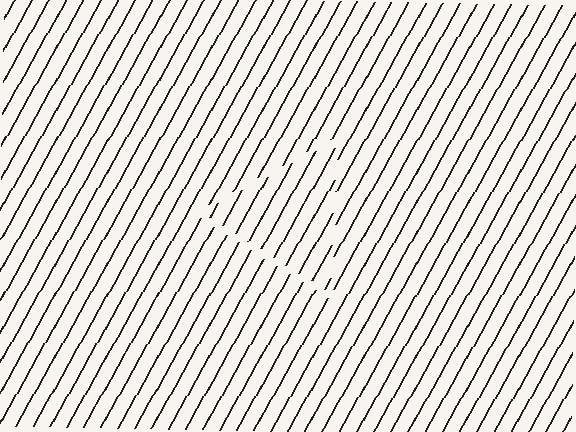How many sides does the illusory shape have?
3 sides — the line-ends trace a triangle.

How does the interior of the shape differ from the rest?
The interior of the shape contains the same grating, shifted by half a period — the contour is defined by the phase discontinuity where line-ends from the inner and outer gratings abut.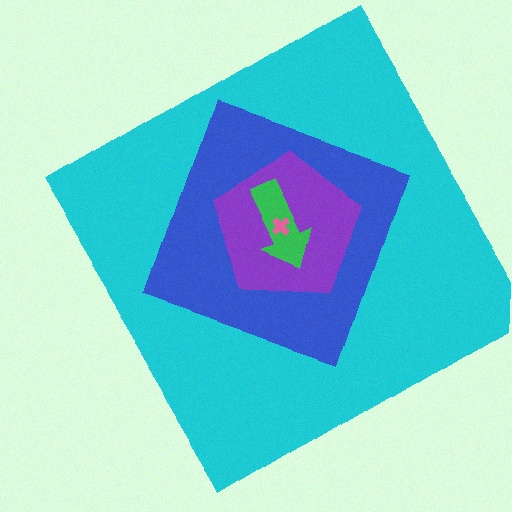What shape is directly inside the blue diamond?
The purple pentagon.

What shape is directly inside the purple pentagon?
The green arrow.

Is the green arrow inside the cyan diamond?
Yes.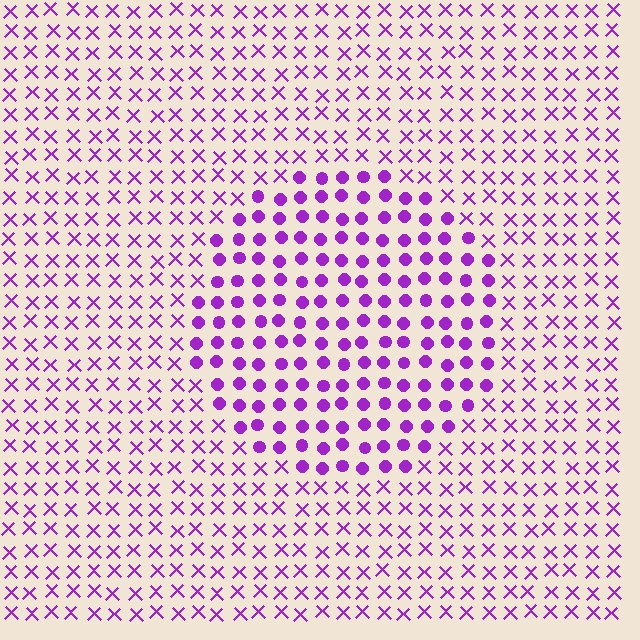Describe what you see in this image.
The image is filled with small purple elements arranged in a uniform grid. A circle-shaped region contains circles, while the surrounding area contains X marks. The boundary is defined purely by the change in element shape.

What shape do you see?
I see a circle.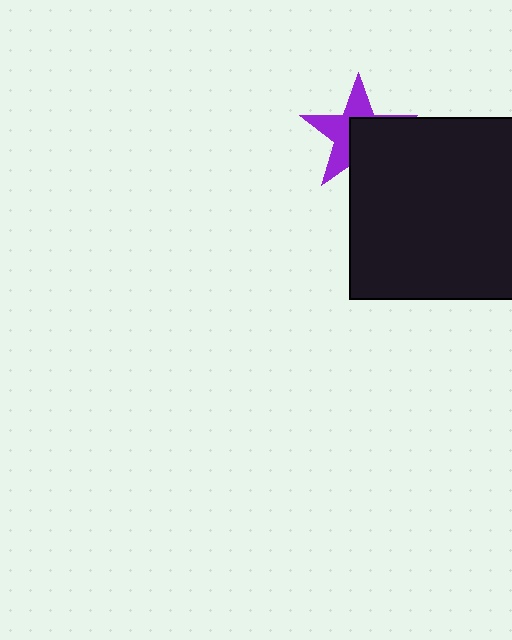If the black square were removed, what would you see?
You would see the complete purple star.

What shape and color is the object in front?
The object in front is a black square.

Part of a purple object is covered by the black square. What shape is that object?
It is a star.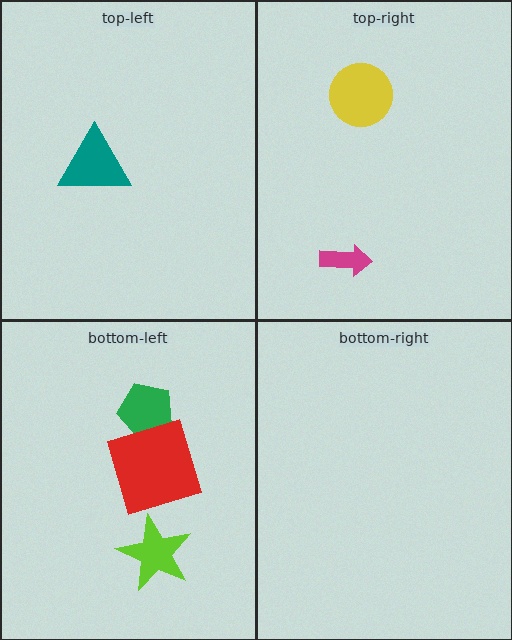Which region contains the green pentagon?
The bottom-left region.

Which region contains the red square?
The bottom-left region.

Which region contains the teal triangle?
The top-left region.